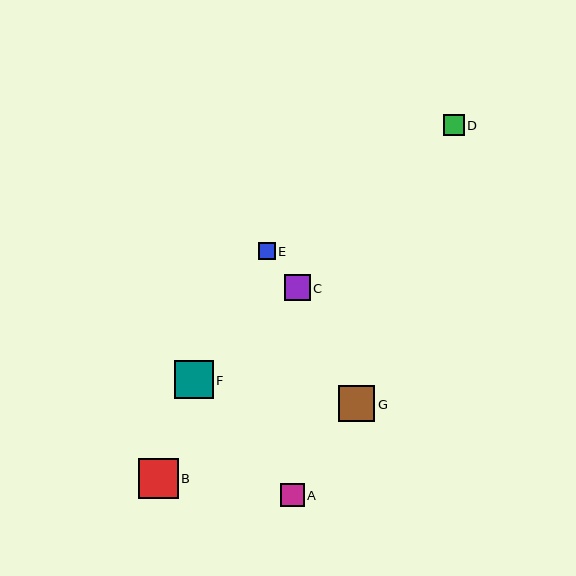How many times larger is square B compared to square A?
Square B is approximately 1.7 times the size of square A.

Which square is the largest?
Square B is the largest with a size of approximately 40 pixels.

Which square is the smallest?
Square E is the smallest with a size of approximately 17 pixels.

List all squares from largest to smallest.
From largest to smallest: B, F, G, C, A, D, E.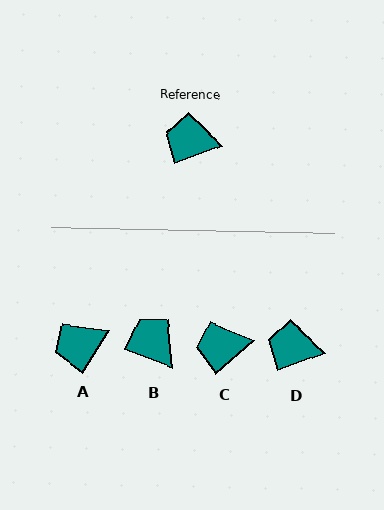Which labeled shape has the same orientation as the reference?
D.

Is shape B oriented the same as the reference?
No, it is off by about 41 degrees.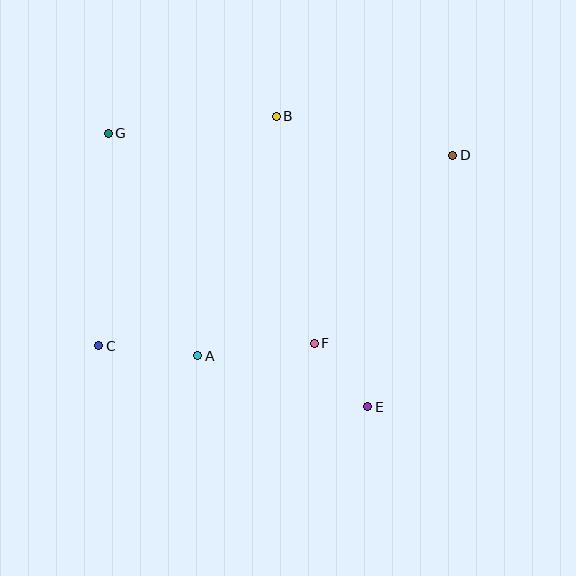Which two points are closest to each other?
Points E and F are closest to each other.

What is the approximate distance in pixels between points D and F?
The distance between D and F is approximately 234 pixels.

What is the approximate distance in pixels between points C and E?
The distance between C and E is approximately 276 pixels.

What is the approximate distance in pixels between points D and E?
The distance between D and E is approximately 266 pixels.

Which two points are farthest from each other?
Points C and D are farthest from each other.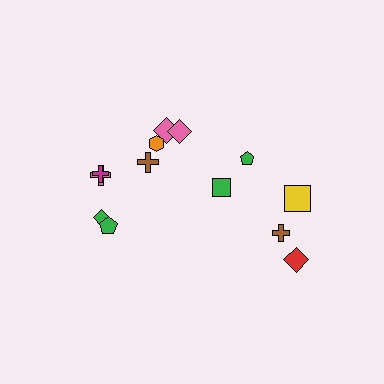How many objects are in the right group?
There are 5 objects.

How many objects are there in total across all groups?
There are 13 objects.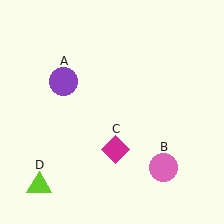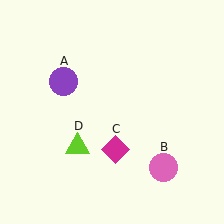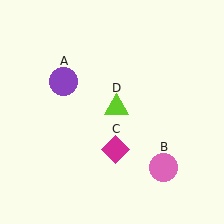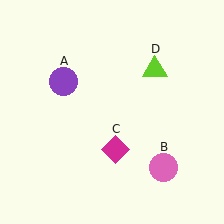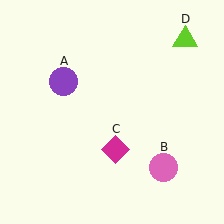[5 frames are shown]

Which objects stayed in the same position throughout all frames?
Purple circle (object A) and pink circle (object B) and magenta diamond (object C) remained stationary.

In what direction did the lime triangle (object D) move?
The lime triangle (object D) moved up and to the right.